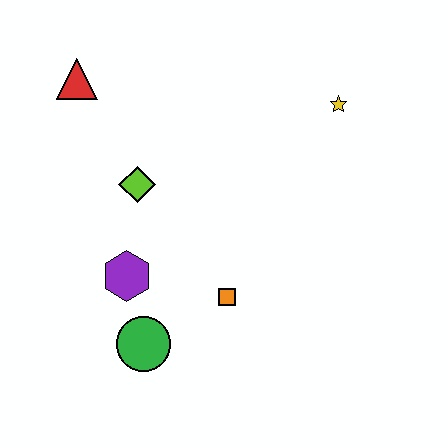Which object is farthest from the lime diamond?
The yellow star is farthest from the lime diamond.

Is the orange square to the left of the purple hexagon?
No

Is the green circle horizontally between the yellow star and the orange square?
No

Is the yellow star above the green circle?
Yes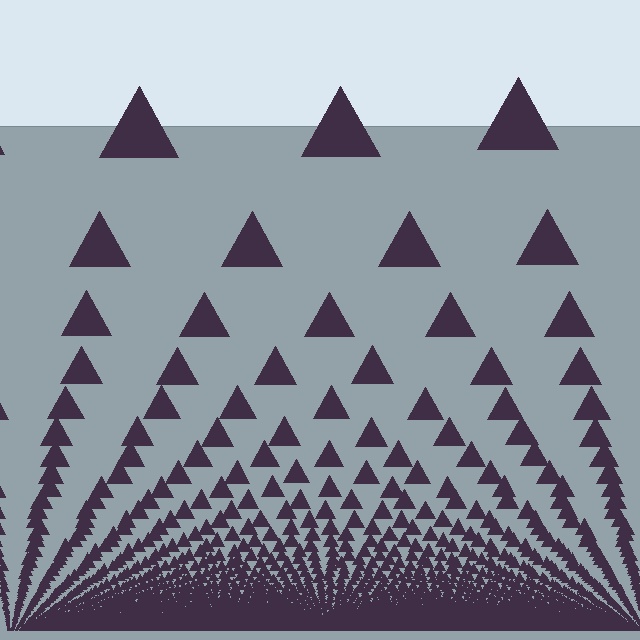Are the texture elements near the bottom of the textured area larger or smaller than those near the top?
Smaller. The gradient is inverted — elements near the bottom are smaller and denser.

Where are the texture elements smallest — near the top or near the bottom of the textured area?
Near the bottom.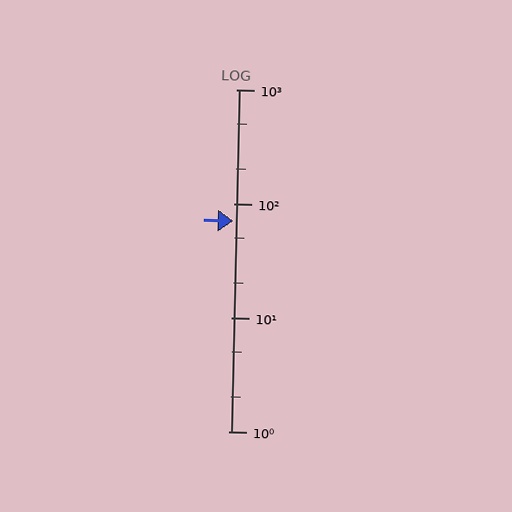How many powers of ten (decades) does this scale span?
The scale spans 3 decades, from 1 to 1000.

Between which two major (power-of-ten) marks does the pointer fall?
The pointer is between 10 and 100.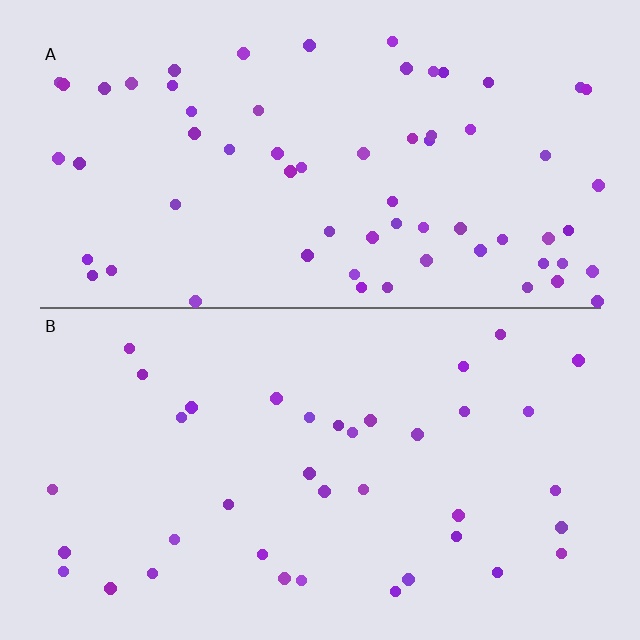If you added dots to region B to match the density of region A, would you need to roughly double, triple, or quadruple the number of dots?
Approximately double.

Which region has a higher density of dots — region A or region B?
A (the top).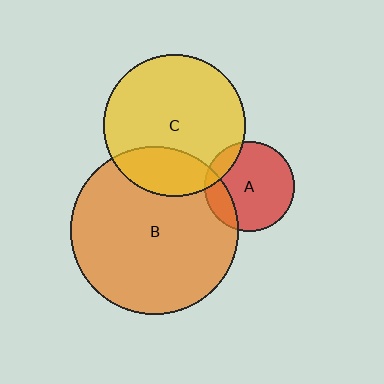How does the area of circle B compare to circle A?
Approximately 3.5 times.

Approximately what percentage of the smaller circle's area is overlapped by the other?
Approximately 15%.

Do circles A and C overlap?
Yes.